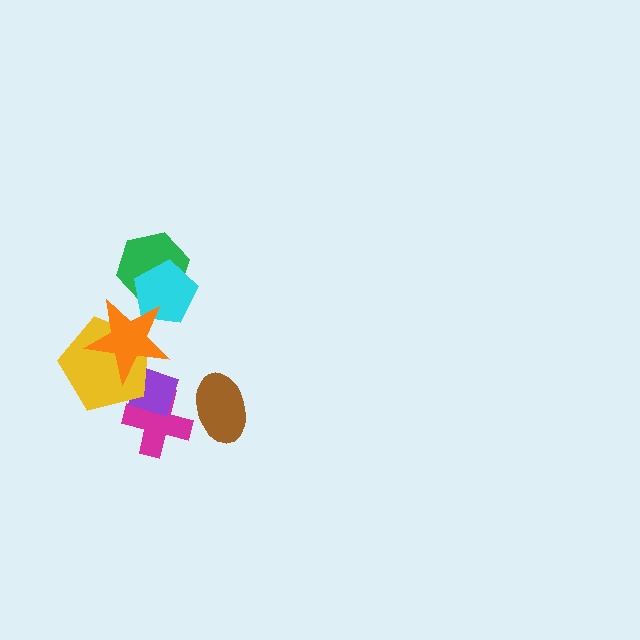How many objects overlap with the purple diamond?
3 objects overlap with the purple diamond.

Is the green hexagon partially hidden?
Yes, it is partially covered by another shape.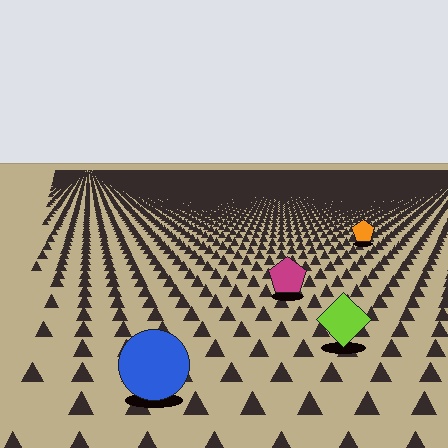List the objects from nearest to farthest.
From nearest to farthest: the blue circle, the lime diamond, the magenta pentagon, the orange pentagon.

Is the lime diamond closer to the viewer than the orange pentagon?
Yes. The lime diamond is closer — you can tell from the texture gradient: the ground texture is coarser near it.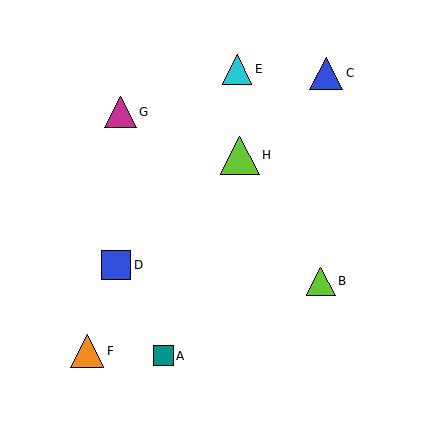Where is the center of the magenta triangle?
The center of the magenta triangle is at (121, 112).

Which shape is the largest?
The lime triangle (labeled H) is the largest.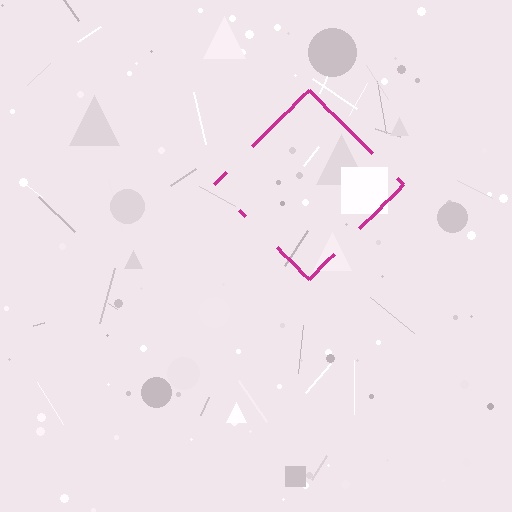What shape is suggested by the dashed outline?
The dashed outline suggests a diamond.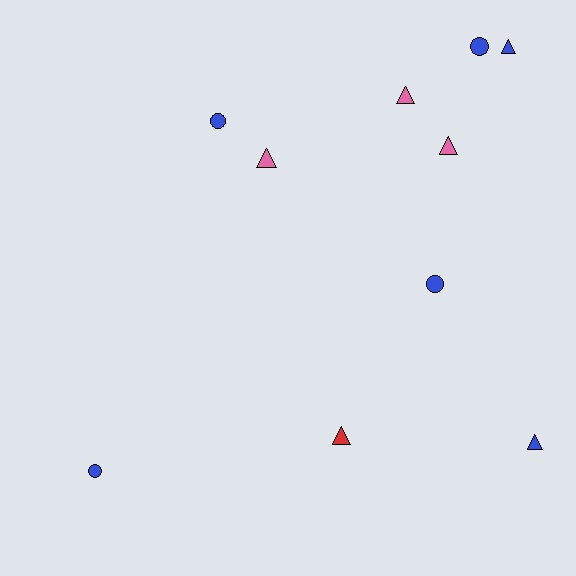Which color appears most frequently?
Blue, with 6 objects.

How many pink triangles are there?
There are 3 pink triangles.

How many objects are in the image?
There are 10 objects.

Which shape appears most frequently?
Triangle, with 6 objects.